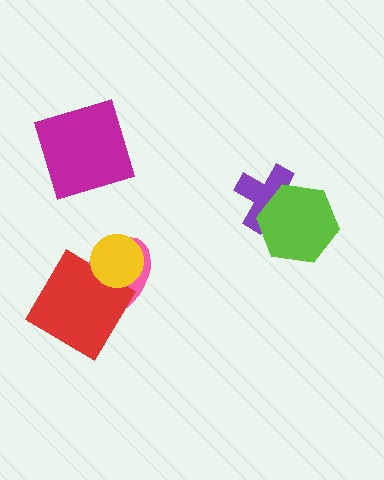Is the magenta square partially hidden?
No, no other shape covers it.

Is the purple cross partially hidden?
Yes, it is partially covered by another shape.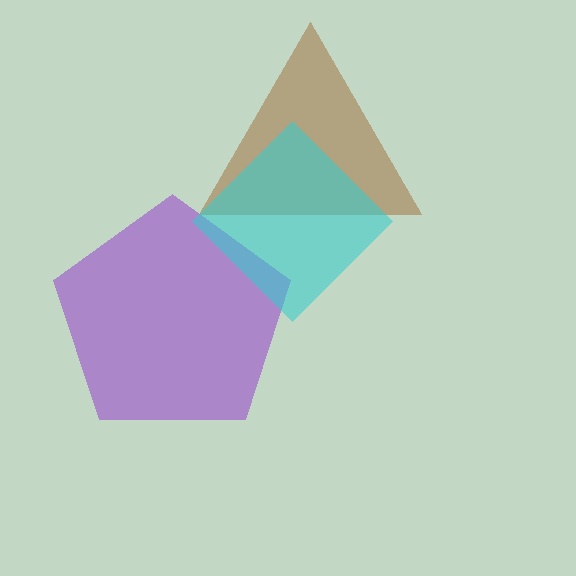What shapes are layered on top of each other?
The layered shapes are: a purple pentagon, a brown triangle, a cyan diamond.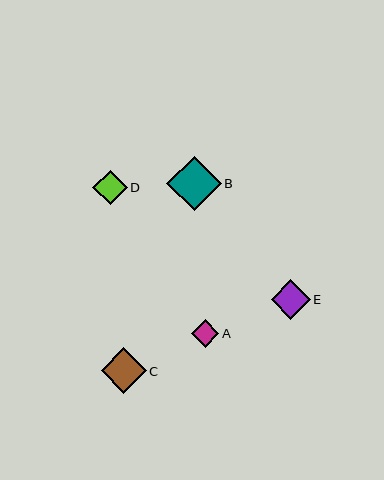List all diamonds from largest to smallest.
From largest to smallest: B, C, E, D, A.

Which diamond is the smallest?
Diamond A is the smallest with a size of approximately 27 pixels.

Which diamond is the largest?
Diamond B is the largest with a size of approximately 54 pixels.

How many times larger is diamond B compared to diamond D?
Diamond B is approximately 1.6 times the size of diamond D.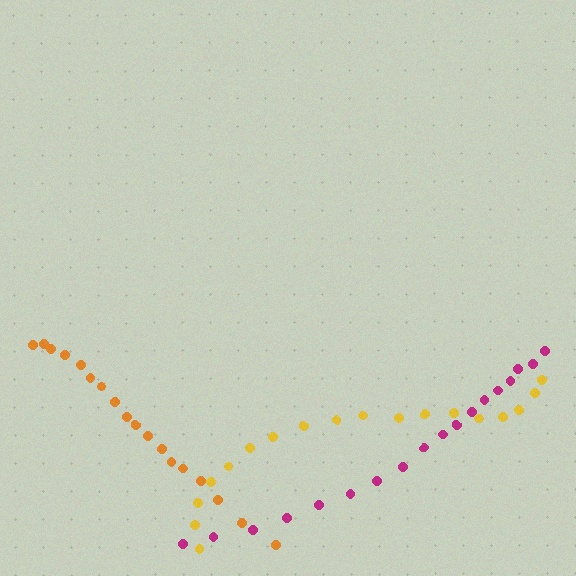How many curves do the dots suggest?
There are 3 distinct paths.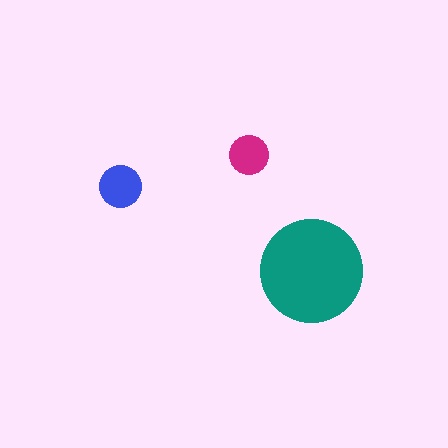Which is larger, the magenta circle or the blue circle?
The blue one.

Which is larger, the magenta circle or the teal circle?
The teal one.